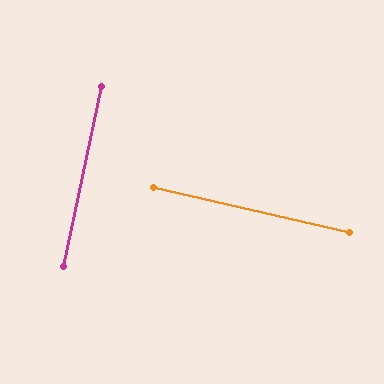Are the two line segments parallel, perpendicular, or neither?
Perpendicular — they meet at approximately 89°.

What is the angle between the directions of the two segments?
Approximately 89 degrees.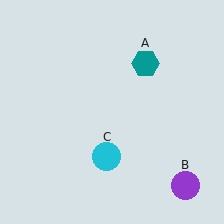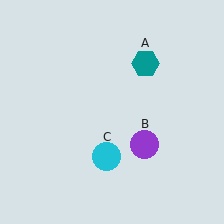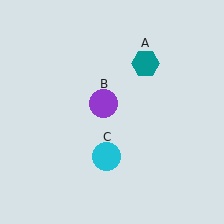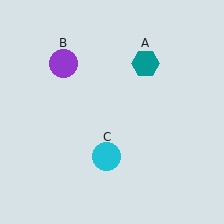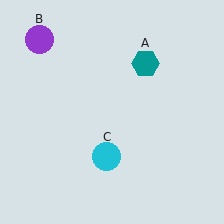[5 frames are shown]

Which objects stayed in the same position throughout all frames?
Teal hexagon (object A) and cyan circle (object C) remained stationary.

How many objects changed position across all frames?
1 object changed position: purple circle (object B).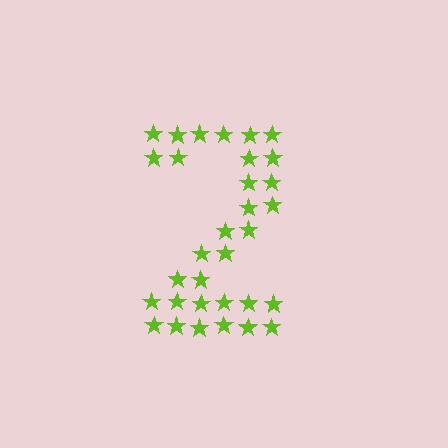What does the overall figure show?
The overall figure shows the digit 2.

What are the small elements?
The small elements are stars.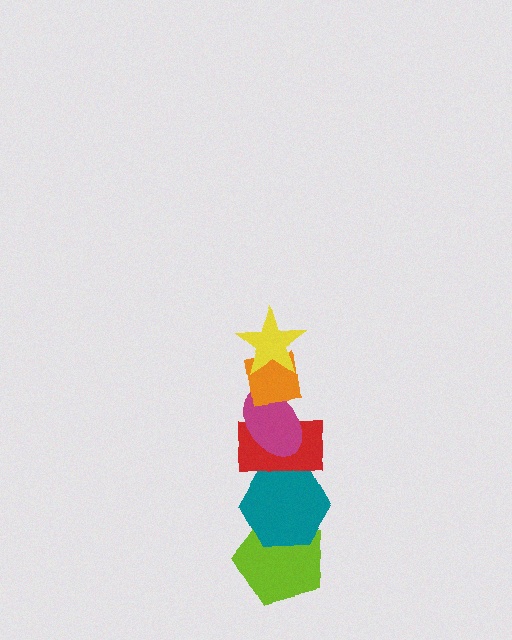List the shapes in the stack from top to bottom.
From top to bottom: the yellow star, the orange square, the magenta ellipse, the red rectangle, the teal hexagon, the lime pentagon.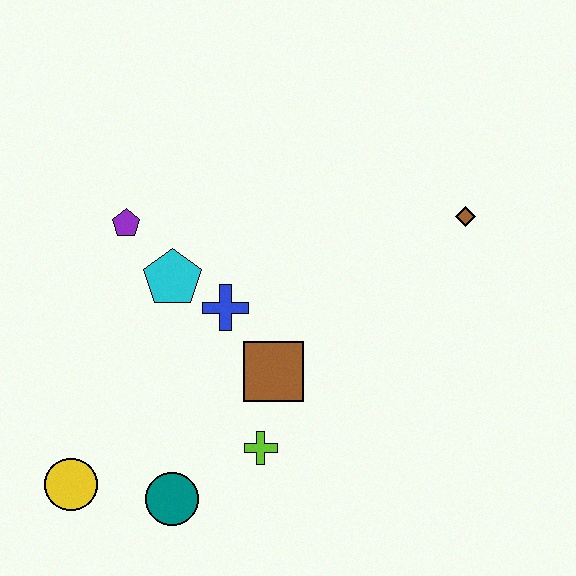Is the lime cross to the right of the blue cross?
Yes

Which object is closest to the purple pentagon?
The cyan pentagon is closest to the purple pentagon.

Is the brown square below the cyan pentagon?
Yes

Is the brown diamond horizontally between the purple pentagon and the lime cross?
No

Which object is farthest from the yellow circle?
The brown diamond is farthest from the yellow circle.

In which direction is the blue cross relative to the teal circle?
The blue cross is above the teal circle.